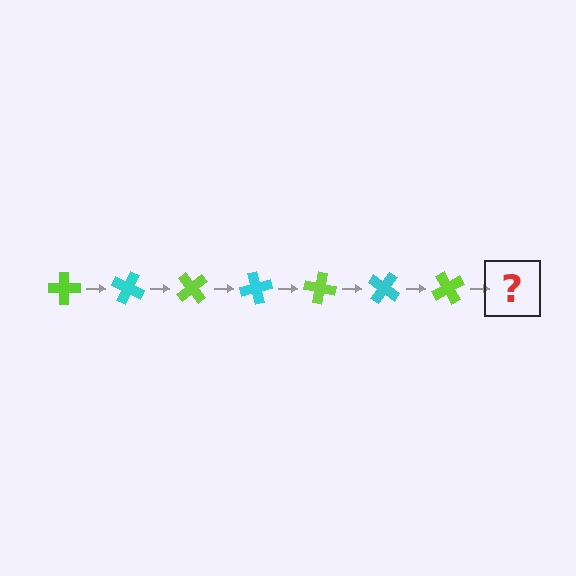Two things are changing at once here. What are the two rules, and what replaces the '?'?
The two rules are that it rotates 25 degrees each step and the color cycles through lime and cyan. The '?' should be a cyan cross, rotated 175 degrees from the start.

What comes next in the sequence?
The next element should be a cyan cross, rotated 175 degrees from the start.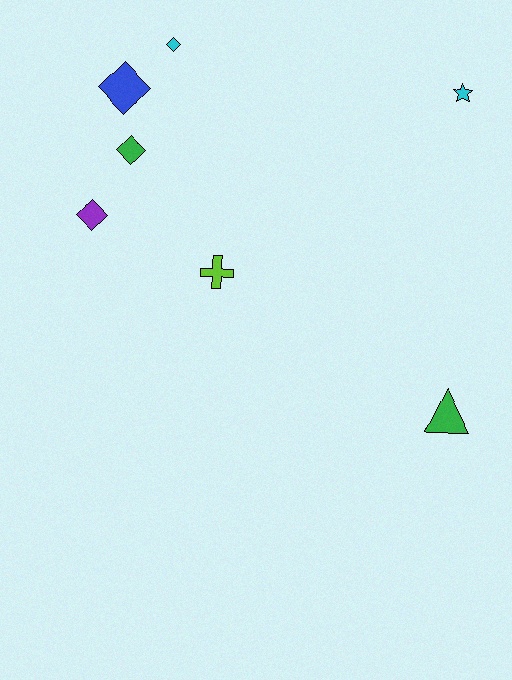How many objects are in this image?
There are 7 objects.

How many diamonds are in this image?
There are 4 diamonds.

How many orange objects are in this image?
There are no orange objects.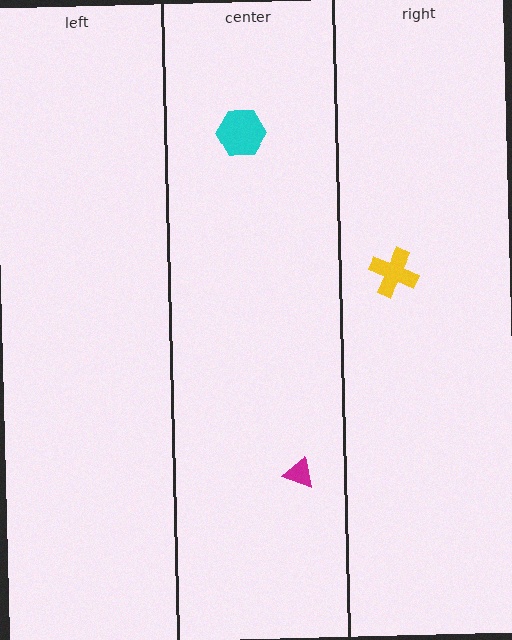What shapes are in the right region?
The yellow cross.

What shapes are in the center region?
The cyan hexagon, the magenta triangle.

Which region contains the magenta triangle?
The center region.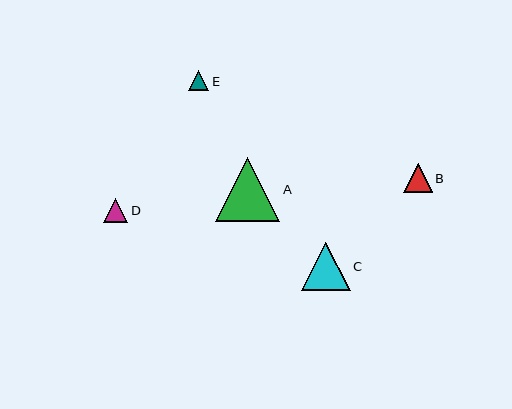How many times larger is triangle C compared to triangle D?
Triangle C is approximately 2.0 times the size of triangle D.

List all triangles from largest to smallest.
From largest to smallest: A, C, B, D, E.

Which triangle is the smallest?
Triangle E is the smallest with a size of approximately 20 pixels.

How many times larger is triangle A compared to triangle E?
Triangle A is approximately 3.2 times the size of triangle E.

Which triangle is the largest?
Triangle A is the largest with a size of approximately 64 pixels.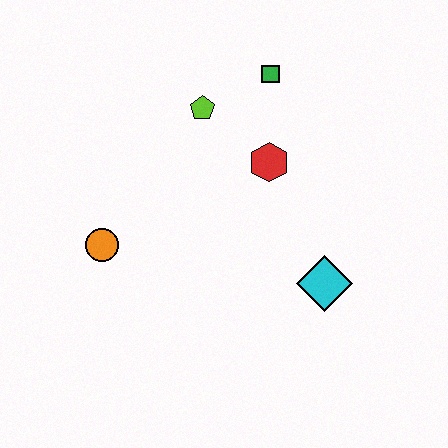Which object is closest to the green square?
The lime pentagon is closest to the green square.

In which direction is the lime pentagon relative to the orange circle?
The lime pentagon is above the orange circle.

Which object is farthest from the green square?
The orange circle is farthest from the green square.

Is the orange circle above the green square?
No